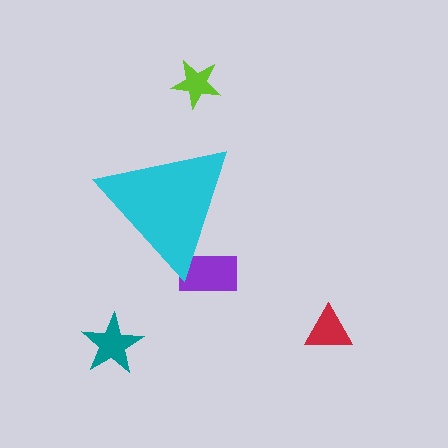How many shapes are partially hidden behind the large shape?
1 shape is partially hidden.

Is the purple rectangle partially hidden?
Yes, the purple rectangle is partially hidden behind the cyan triangle.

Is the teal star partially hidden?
No, the teal star is fully visible.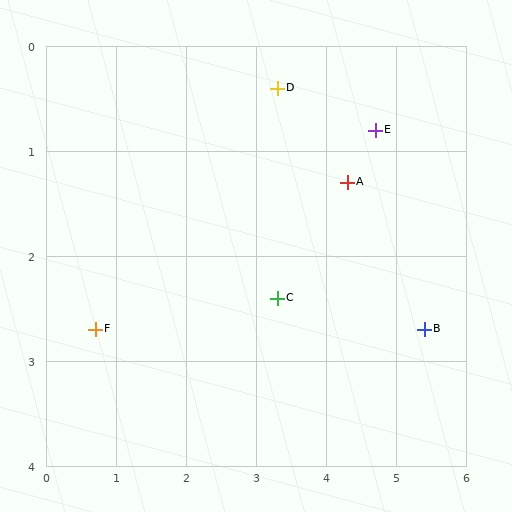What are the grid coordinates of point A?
Point A is at approximately (4.3, 1.3).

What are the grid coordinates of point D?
Point D is at approximately (3.3, 0.4).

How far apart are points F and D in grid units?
Points F and D are about 3.5 grid units apart.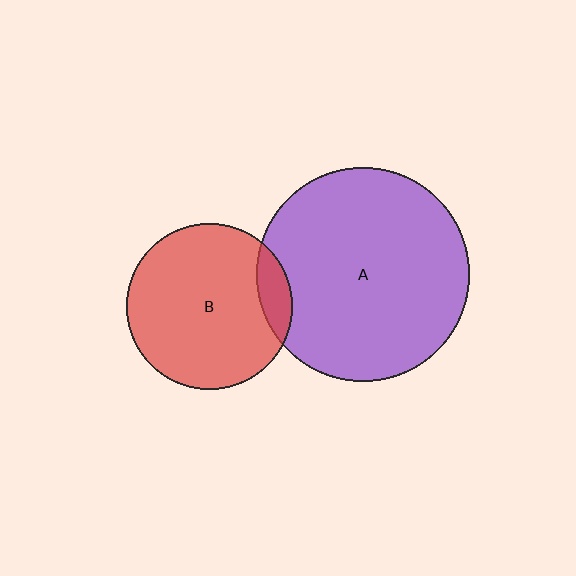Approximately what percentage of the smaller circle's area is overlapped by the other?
Approximately 10%.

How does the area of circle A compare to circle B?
Approximately 1.6 times.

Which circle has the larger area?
Circle A (purple).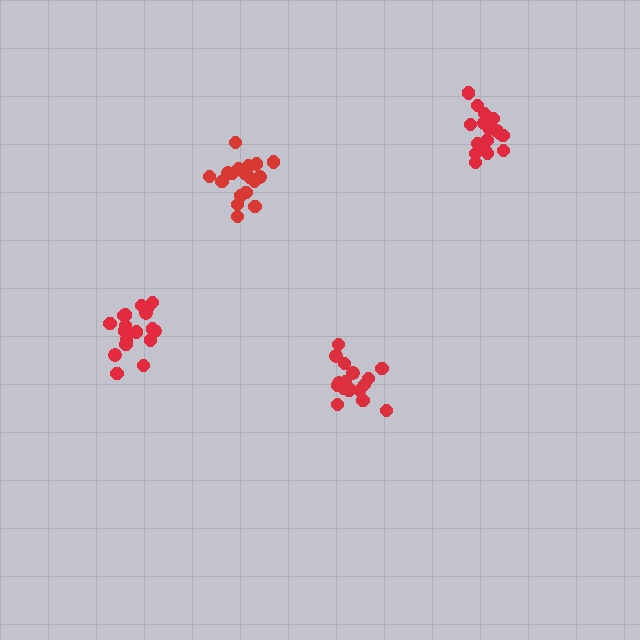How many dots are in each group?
Group 1: 18 dots, Group 2: 17 dots, Group 3: 19 dots, Group 4: 18 dots (72 total).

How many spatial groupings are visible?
There are 4 spatial groupings.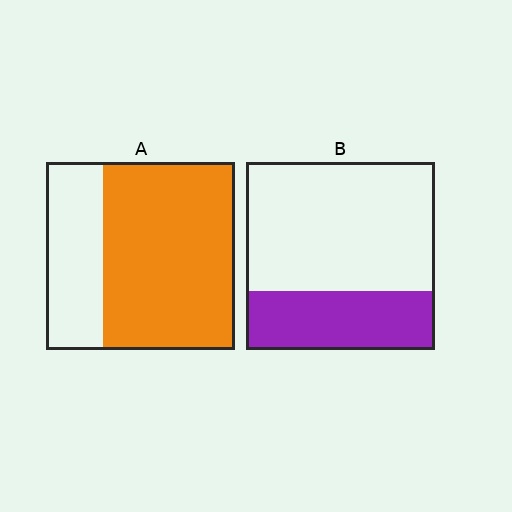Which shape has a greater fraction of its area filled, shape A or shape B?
Shape A.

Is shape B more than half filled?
No.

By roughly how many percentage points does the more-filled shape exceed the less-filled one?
By roughly 40 percentage points (A over B).